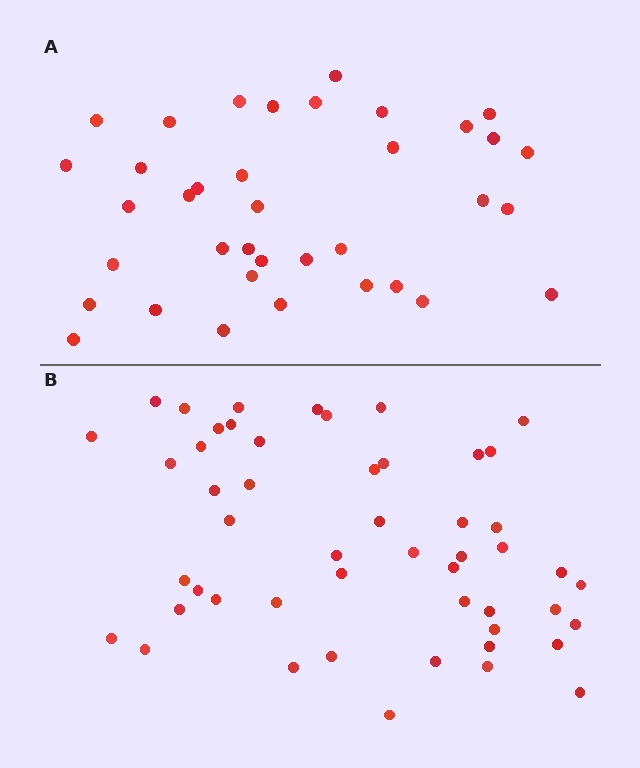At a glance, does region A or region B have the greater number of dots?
Region B (the bottom region) has more dots.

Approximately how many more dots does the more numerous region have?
Region B has approximately 15 more dots than region A.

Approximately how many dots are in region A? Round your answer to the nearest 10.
About 40 dots. (The exact count is 37, which rounds to 40.)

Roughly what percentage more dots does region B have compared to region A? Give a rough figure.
About 40% more.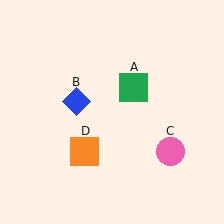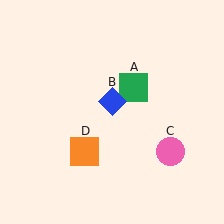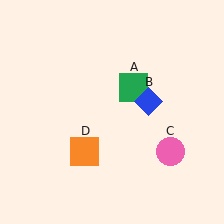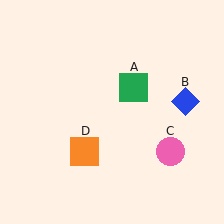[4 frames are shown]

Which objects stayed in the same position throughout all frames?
Green square (object A) and pink circle (object C) and orange square (object D) remained stationary.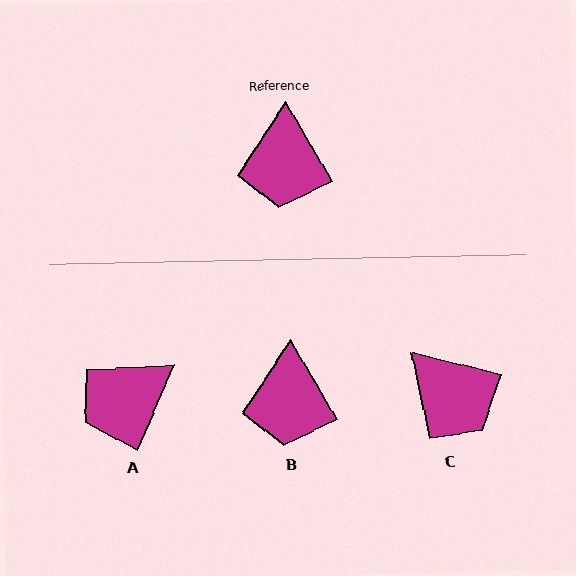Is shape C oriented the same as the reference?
No, it is off by about 46 degrees.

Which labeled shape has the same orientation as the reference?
B.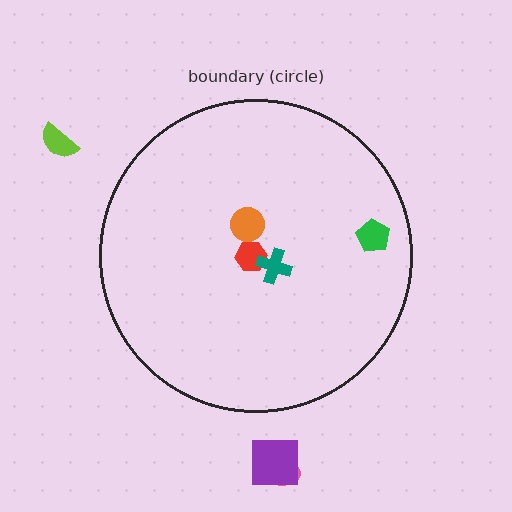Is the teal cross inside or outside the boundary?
Inside.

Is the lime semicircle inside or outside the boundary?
Outside.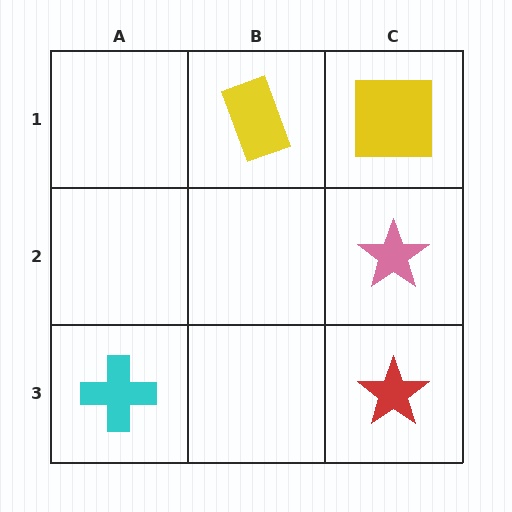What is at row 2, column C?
A pink star.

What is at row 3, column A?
A cyan cross.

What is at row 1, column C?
A yellow square.